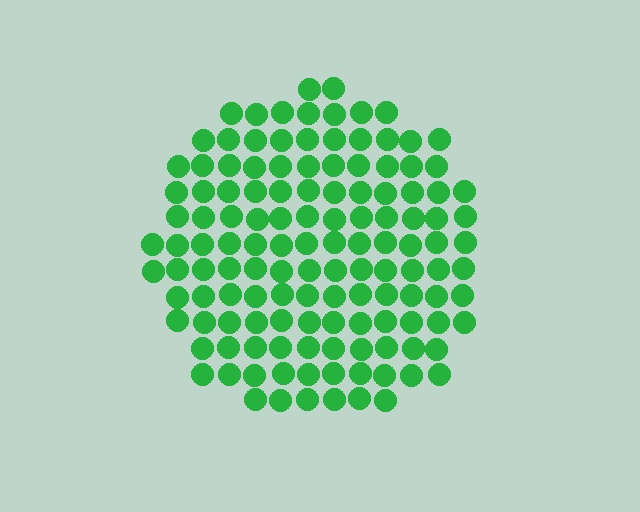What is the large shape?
The large shape is a circle.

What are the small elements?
The small elements are circles.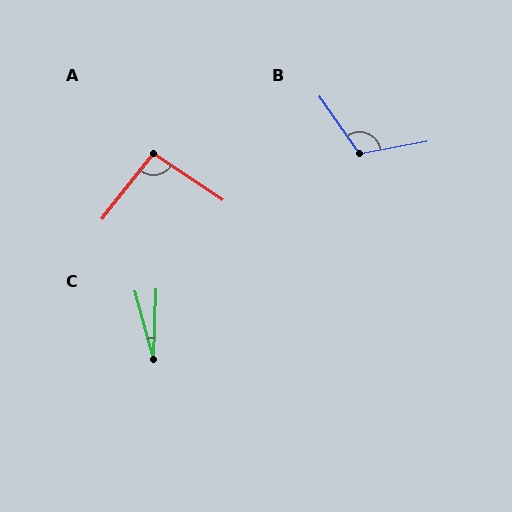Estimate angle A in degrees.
Approximately 95 degrees.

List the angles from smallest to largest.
C (17°), A (95°), B (115°).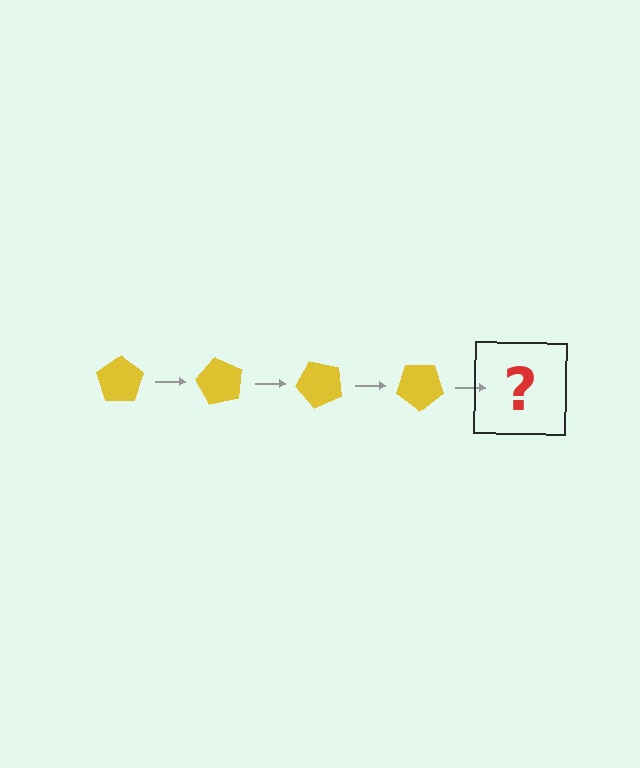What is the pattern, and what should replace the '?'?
The pattern is that the pentagon rotates 60 degrees each step. The '?' should be a yellow pentagon rotated 240 degrees.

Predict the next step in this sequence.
The next step is a yellow pentagon rotated 240 degrees.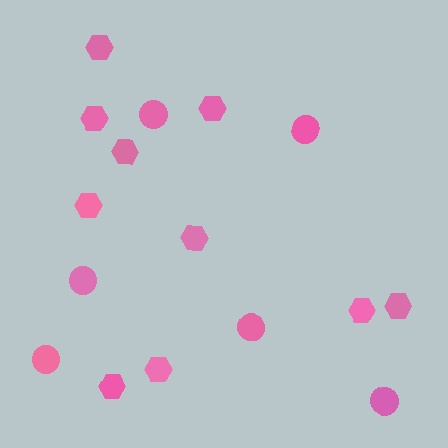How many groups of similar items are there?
There are 2 groups: one group of circles (6) and one group of hexagons (10).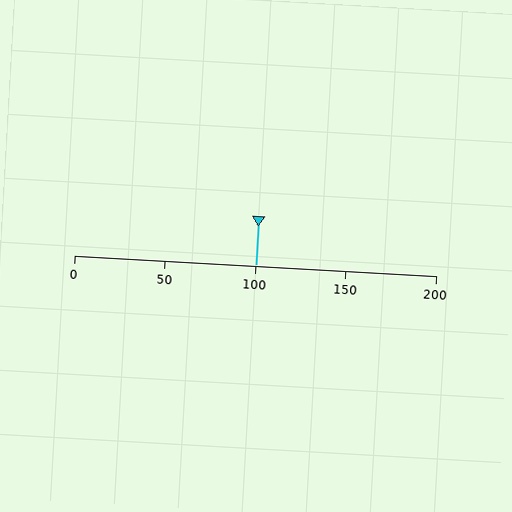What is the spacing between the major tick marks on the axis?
The major ticks are spaced 50 apart.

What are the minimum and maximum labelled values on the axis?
The axis runs from 0 to 200.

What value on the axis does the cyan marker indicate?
The marker indicates approximately 100.